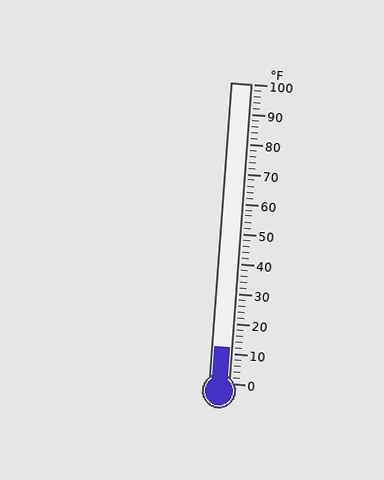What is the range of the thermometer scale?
The thermometer scale ranges from 0°F to 100°F.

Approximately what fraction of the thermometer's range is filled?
The thermometer is filled to approximately 10% of its range.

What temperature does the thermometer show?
The thermometer shows approximately 12°F.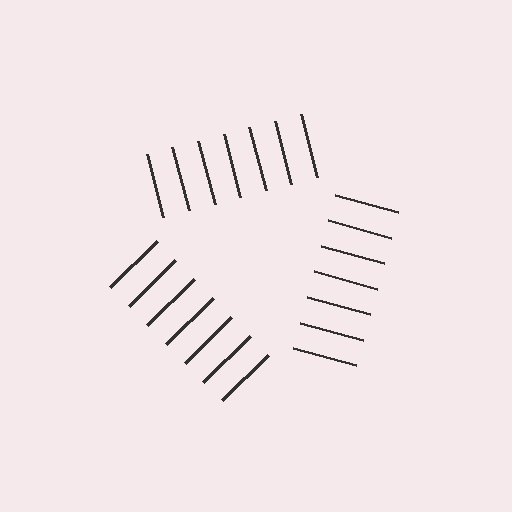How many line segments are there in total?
21 — 7 along each of the 3 edges.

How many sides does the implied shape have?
3 sides — the line-ends trace a triangle.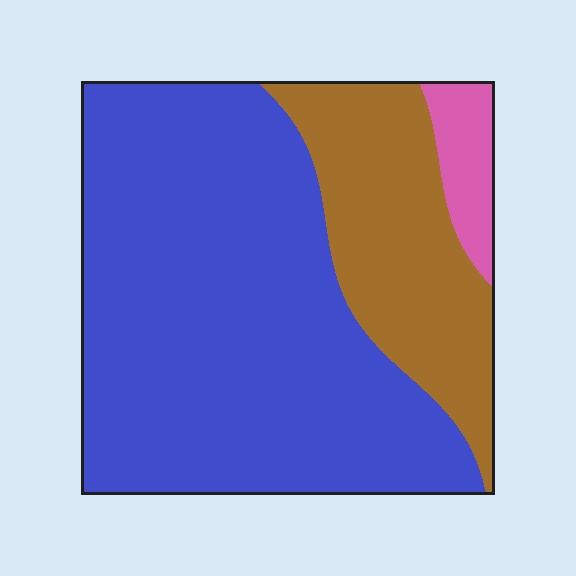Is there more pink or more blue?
Blue.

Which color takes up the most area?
Blue, at roughly 70%.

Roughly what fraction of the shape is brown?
Brown covers 25% of the shape.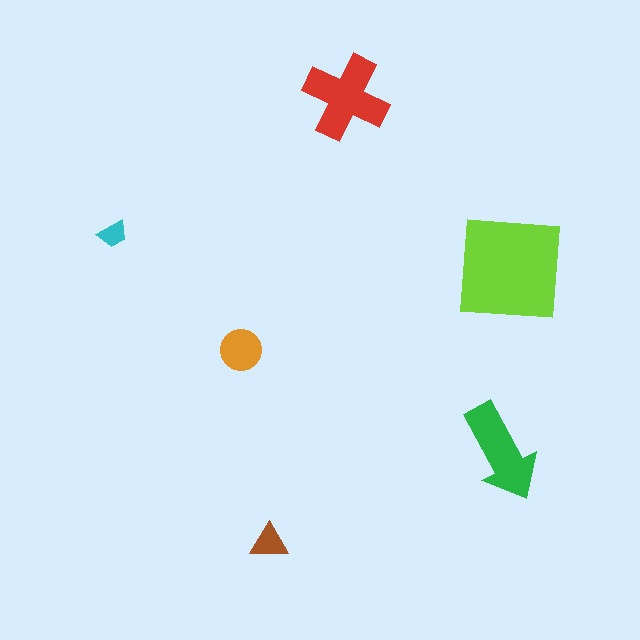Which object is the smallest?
The cyan trapezoid.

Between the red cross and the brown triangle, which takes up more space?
The red cross.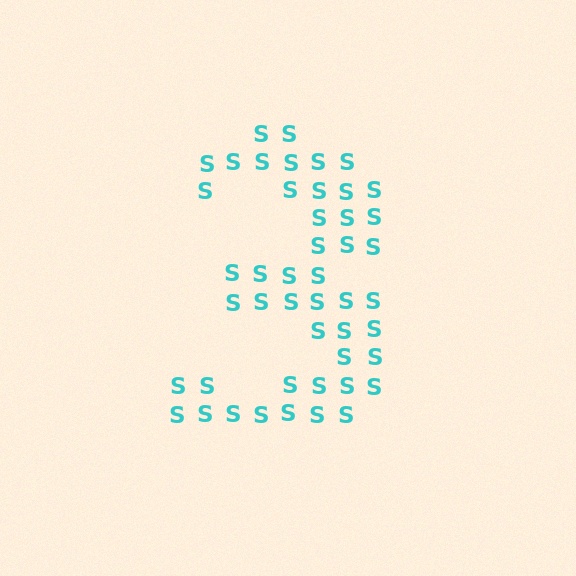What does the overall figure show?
The overall figure shows the digit 3.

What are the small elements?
The small elements are letter S's.